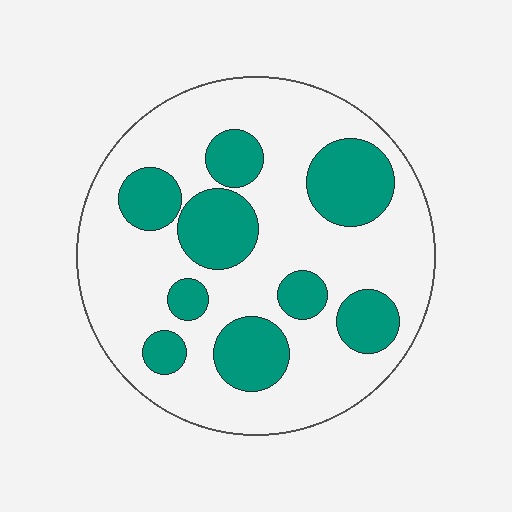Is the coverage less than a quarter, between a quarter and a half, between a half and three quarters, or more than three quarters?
Between a quarter and a half.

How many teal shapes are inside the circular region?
9.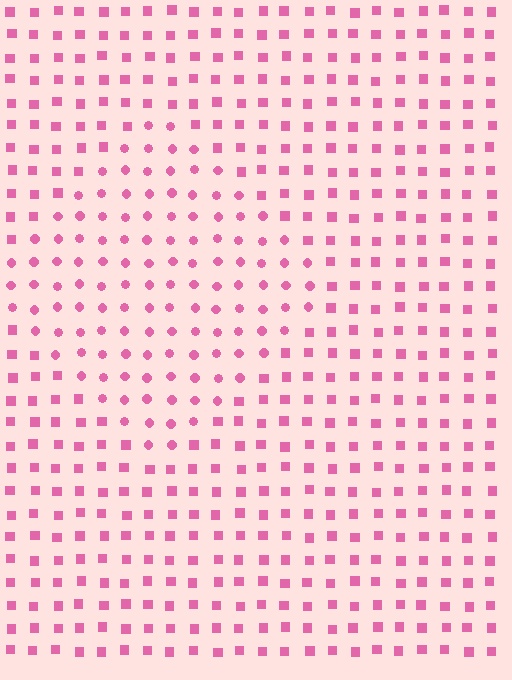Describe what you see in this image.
The image is filled with small pink elements arranged in a uniform grid. A diamond-shaped region contains circles, while the surrounding area contains squares. The boundary is defined purely by the change in element shape.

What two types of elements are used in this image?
The image uses circles inside the diamond region and squares outside it.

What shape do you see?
I see a diamond.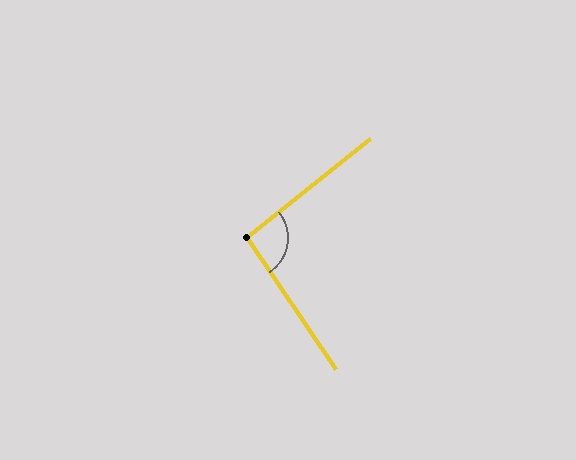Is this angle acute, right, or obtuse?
It is approximately a right angle.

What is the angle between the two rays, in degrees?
Approximately 95 degrees.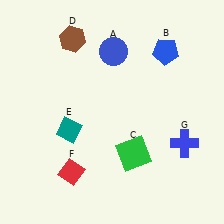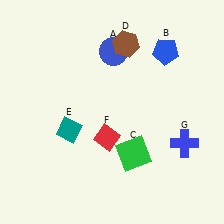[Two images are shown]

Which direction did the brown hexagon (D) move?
The brown hexagon (D) moved right.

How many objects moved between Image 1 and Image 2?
2 objects moved between the two images.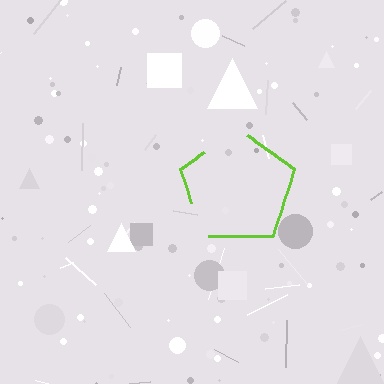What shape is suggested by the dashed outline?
The dashed outline suggests a pentagon.